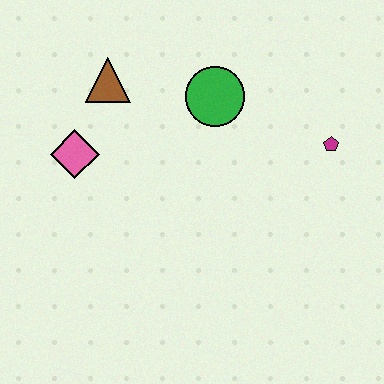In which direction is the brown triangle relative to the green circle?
The brown triangle is to the left of the green circle.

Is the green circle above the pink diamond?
Yes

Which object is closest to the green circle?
The brown triangle is closest to the green circle.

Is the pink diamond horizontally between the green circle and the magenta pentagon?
No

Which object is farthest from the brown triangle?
The magenta pentagon is farthest from the brown triangle.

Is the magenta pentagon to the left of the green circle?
No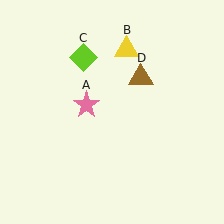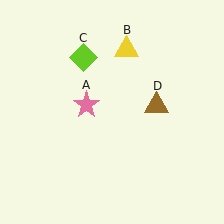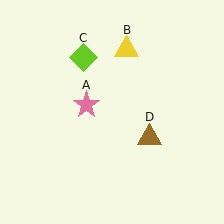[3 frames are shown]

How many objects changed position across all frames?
1 object changed position: brown triangle (object D).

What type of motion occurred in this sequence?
The brown triangle (object D) rotated clockwise around the center of the scene.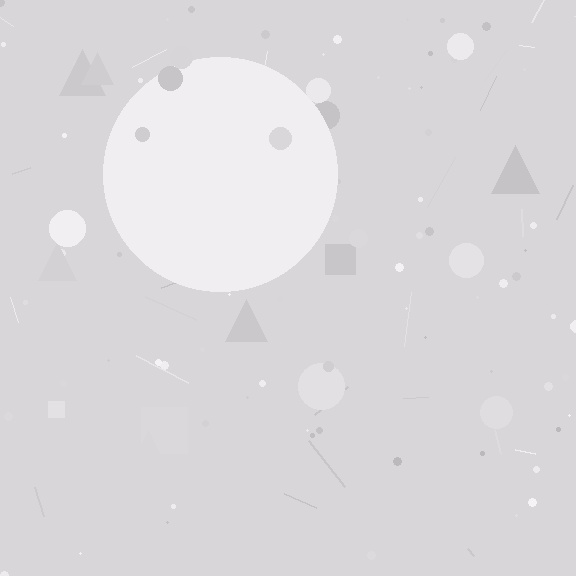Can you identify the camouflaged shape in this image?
The camouflaged shape is a circle.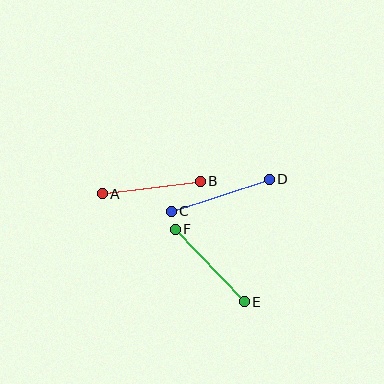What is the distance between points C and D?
The distance is approximately 103 pixels.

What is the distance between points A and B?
The distance is approximately 99 pixels.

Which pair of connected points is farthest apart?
Points C and D are farthest apart.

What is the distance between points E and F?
The distance is approximately 100 pixels.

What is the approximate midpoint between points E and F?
The midpoint is at approximately (210, 266) pixels.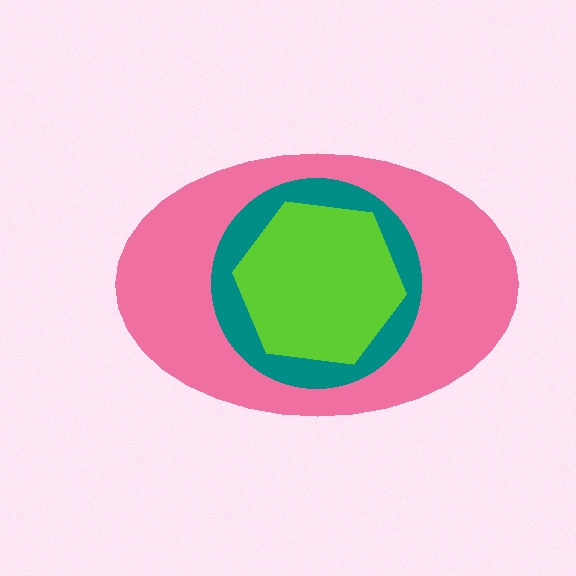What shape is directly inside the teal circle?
The lime hexagon.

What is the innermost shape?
The lime hexagon.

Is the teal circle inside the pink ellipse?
Yes.